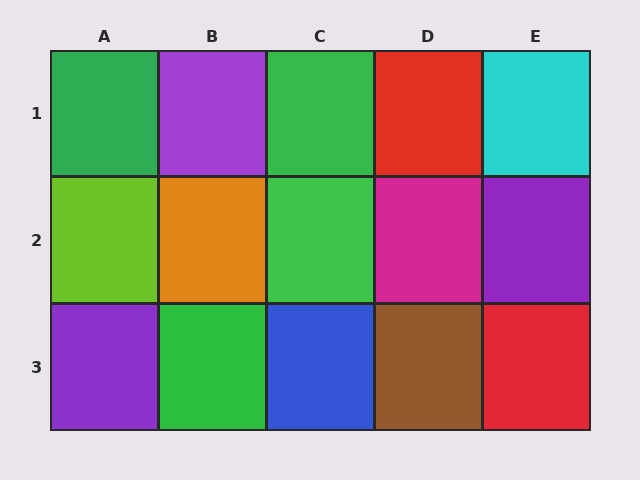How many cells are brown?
1 cell is brown.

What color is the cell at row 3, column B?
Green.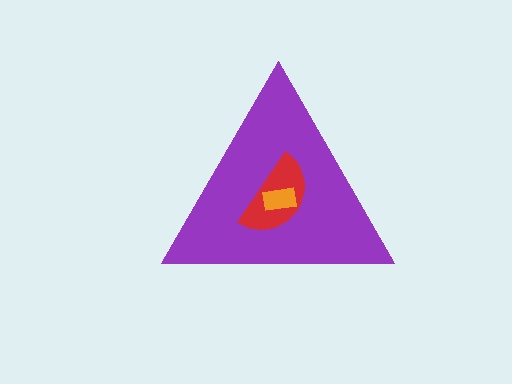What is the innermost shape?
The orange rectangle.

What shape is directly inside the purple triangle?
The red semicircle.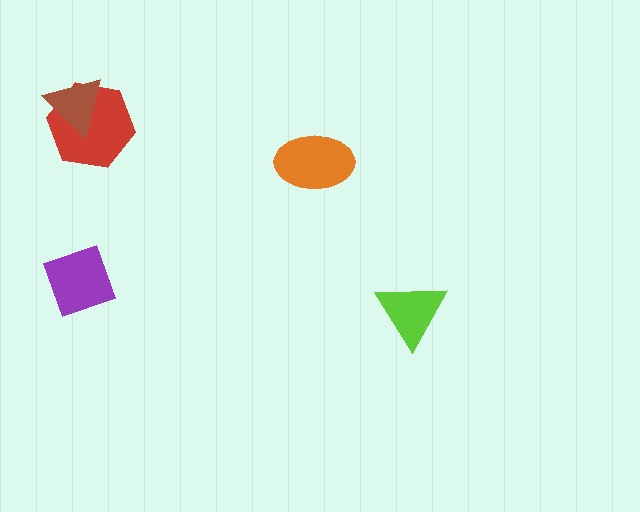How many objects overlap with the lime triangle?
0 objects overlap with the lime triangle.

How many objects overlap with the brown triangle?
1 object overlaps with the brown triangle.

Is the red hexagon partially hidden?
Yes, it is partially covered by another shape.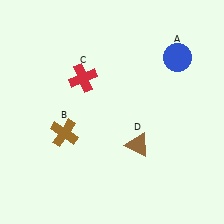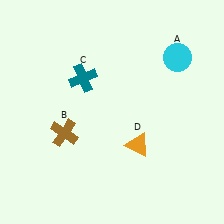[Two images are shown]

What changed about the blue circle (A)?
In Image 1, A is blue. In Image 2, it changed to cyan.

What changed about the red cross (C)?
In Image 1, C is red. In Image 2, it changed to teal.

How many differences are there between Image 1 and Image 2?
There are 3 differences between the two images.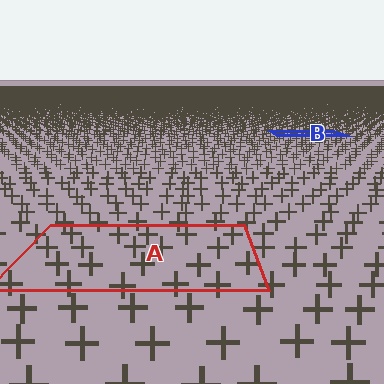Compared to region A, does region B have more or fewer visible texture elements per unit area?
Region B has more texture elements per unit area — they are packed more densely because it is farther away.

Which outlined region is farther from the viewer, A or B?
Region B is farther from the viewer — the texture elements inside it appear smaller and more densely packed.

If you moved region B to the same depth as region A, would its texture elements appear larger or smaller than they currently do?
They would appear larger. At a closer depth, the same texture elements are projected at a bigger on-screen size.